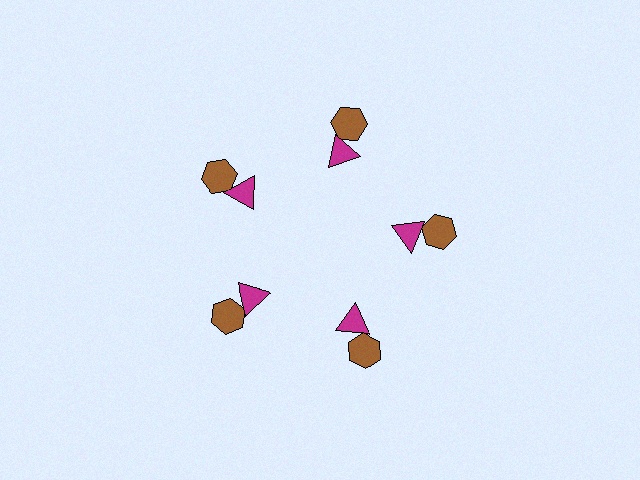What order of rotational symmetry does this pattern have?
This pattern has 5-fold rotational symmetry.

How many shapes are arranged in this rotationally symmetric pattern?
There are 10 shapes, arranged in 5 groups of 2.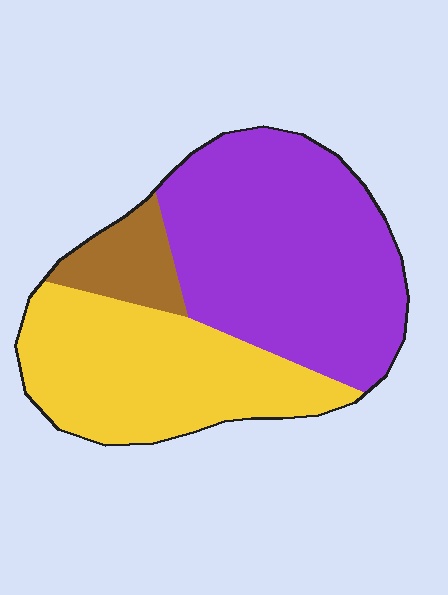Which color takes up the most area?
Purple, at roughly 50%.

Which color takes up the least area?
Brown, at roughly 10%.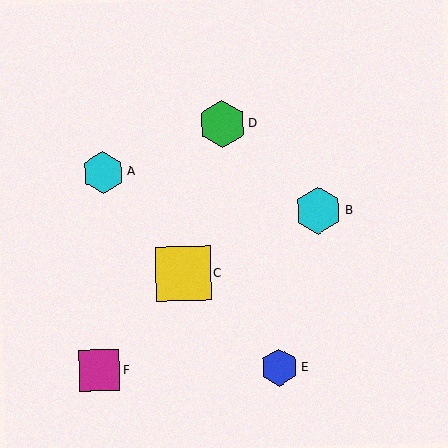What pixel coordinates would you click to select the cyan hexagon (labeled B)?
Click at (318, 211) to select the cyan hexagon B.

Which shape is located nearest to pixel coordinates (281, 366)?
The blue hexagon (labeled E) at (279, 367) is nearest to that location.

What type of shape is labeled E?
Shape E is a blue hexagon.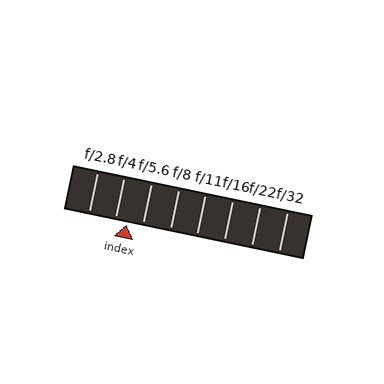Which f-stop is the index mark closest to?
The index mark is closest to f/4.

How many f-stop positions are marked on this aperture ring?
There are 8 f-stop positions marked.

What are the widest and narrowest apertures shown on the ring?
The widest aperture shown is f/2.8 and the narrowest is f/32.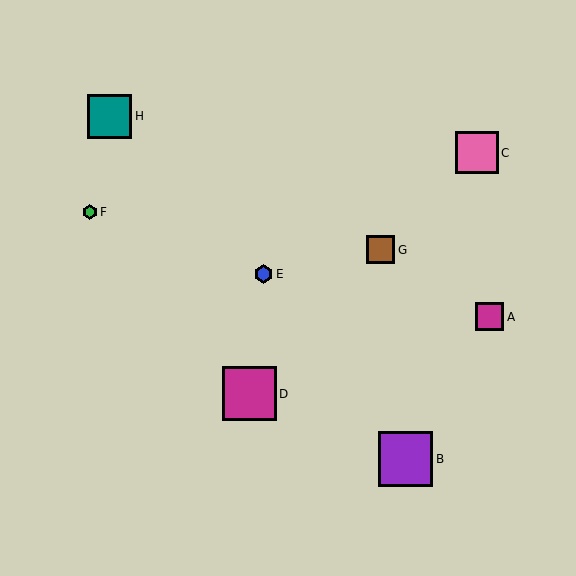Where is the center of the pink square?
The center of the pink square is at (477, 153).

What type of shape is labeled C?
Shape C is a pink square.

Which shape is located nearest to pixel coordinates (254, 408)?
The magenta square (labeled D) at (249, 394) is nearest to that location.